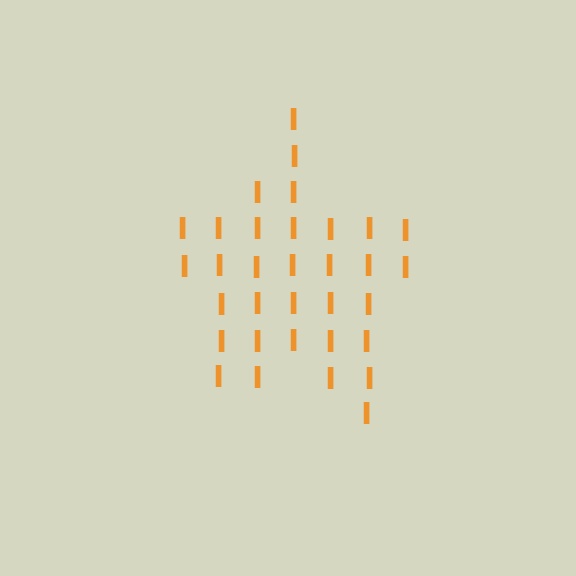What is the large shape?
The large shape is a star.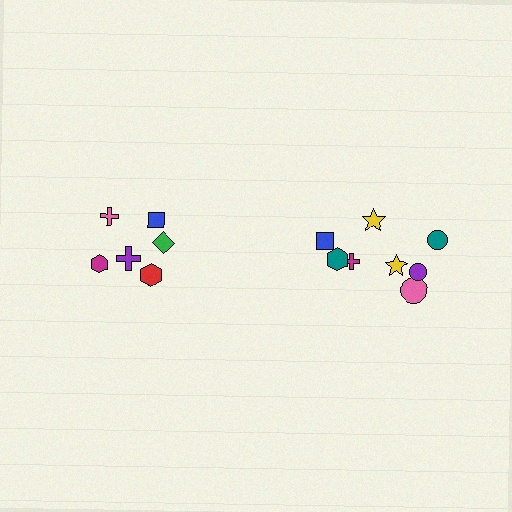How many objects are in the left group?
There are 6 objects.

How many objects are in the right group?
There are 8 objects.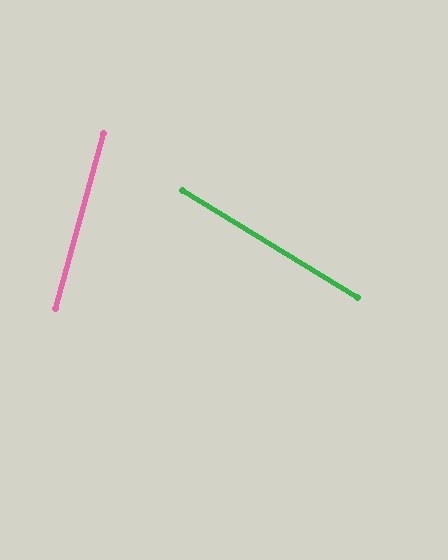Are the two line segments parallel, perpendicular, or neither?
Neither parallel nor perpendicular — they differ by about 74°.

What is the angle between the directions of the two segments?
Approximately 74 degrees.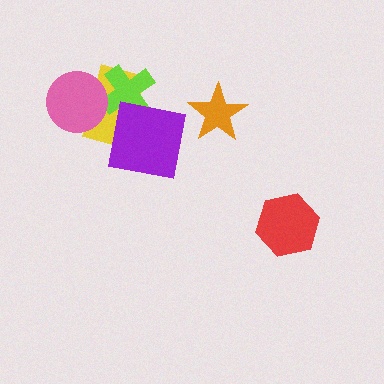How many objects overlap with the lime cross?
3 objects overlap with the lime cross.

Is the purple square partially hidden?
No, no other shape covers it.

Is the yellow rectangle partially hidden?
Yes, it is partially covered by another shape.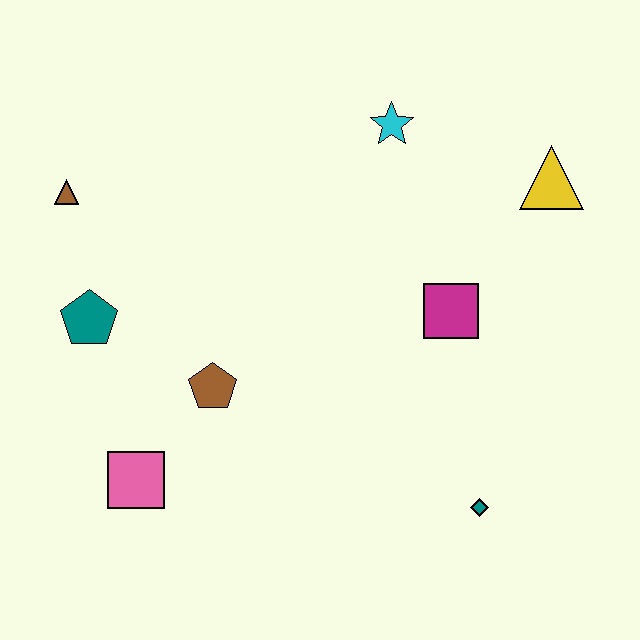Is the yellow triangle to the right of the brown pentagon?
Yes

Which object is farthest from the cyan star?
The pink square is farthest from the cyan star.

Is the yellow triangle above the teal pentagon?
Yes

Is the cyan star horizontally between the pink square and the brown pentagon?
No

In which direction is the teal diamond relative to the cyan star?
The teal diamond is below the cyan star.